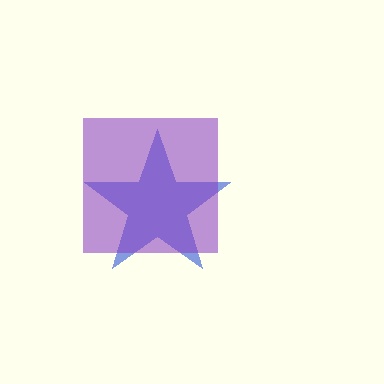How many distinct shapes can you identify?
There are 2 distinct shapes: a blue star, a purple square.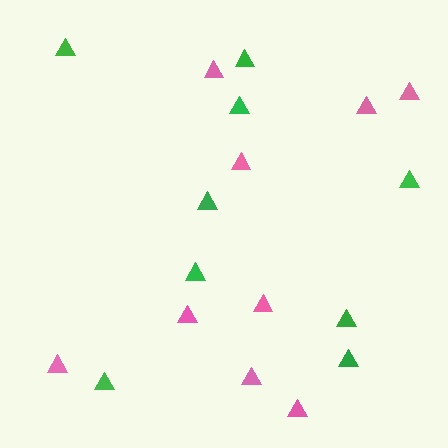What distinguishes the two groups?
There are 2 groups: one group of green triangles (9) and one group of pink triangles (9).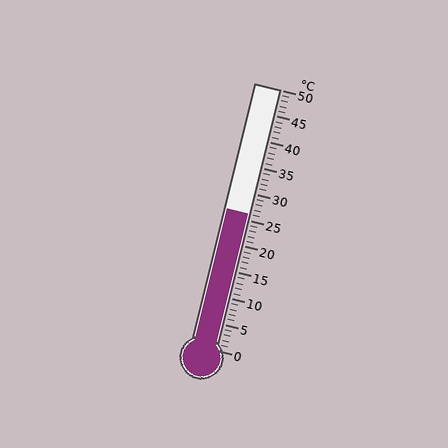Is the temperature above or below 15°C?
The temperature is above 15°C.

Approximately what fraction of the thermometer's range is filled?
The thermometer is filled to approximately 50% of its range.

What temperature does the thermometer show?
The thermometer shows approximately 26°C.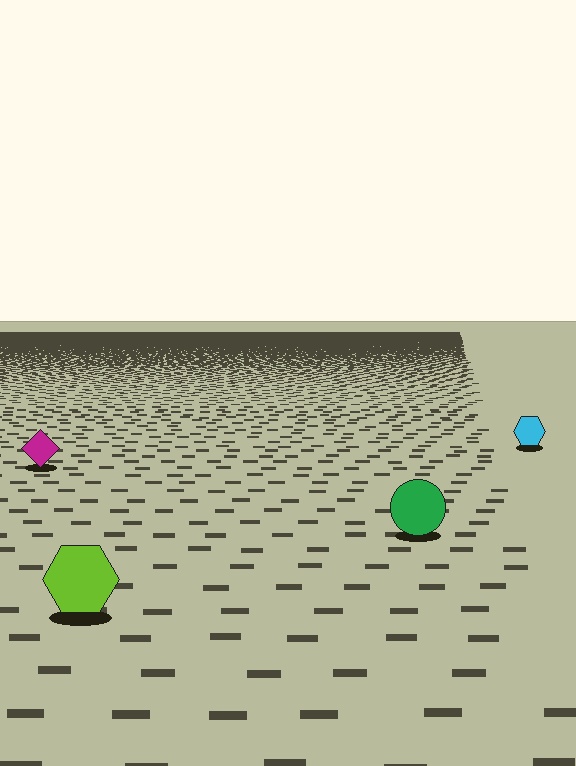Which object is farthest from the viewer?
The cyan hexagon is farthest from the viewer. It appears smaller and the ground texture around it is denser.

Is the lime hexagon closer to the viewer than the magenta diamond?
Yes. The lime hexagon is closer — you can tell from the texture gradient: the ground texture is coarser near it.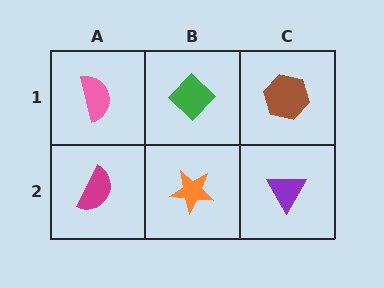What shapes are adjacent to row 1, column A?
A magenta semicircle (row 2, column A), a green diamond (row 1, column B).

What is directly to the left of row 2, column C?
An orange star.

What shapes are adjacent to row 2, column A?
A pink semicircle (row 1, column A), an orange star (row 2, column B).